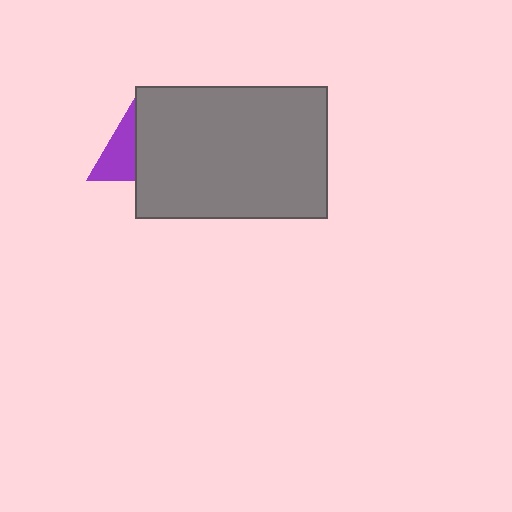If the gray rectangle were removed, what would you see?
You would see the complete purple triangle.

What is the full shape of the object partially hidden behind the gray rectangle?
The partially hidden object is a purple triangle.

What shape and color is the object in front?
The object in front is a gray rectangle.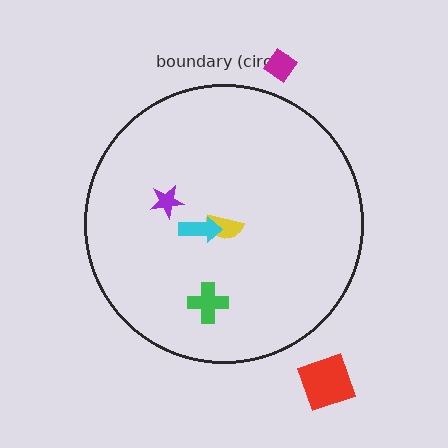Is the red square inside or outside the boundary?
Outside.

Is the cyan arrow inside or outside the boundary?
Inside.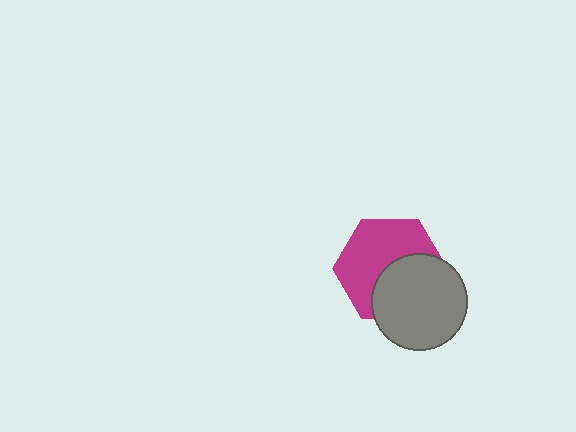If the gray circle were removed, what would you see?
You would see the complete magenta hexagon.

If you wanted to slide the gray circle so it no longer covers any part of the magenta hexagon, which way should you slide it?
Slide it toward the lower-right — that is the most direct way to separate the two shapes.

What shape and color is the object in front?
The object in front is a gray circle.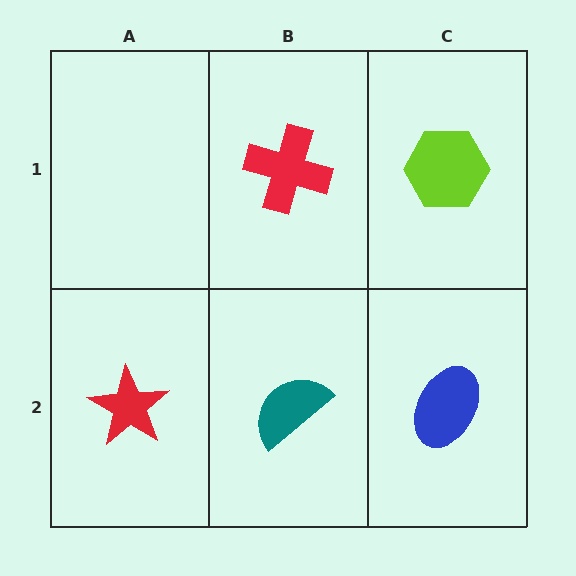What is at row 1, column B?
A red cross.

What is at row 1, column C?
A lime hexagon.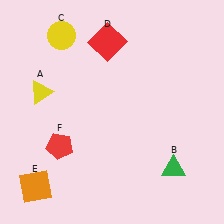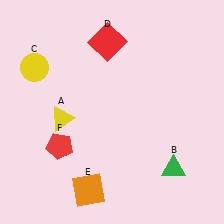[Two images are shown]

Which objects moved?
The objects that moved are: the yellow triangle (A), the yellow circle (C), the orange square (E).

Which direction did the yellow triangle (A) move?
The yellow triangle (A) moved down.